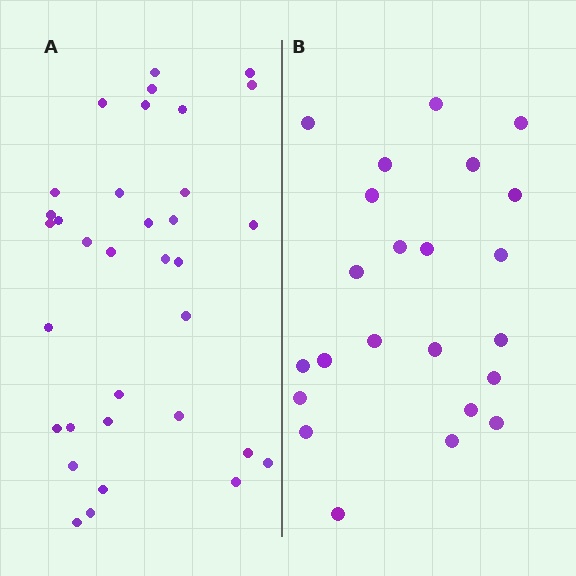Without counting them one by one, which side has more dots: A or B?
Region A (the left region) has more dots.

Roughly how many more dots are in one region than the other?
Region A has roughly 12 or so more dots than region B.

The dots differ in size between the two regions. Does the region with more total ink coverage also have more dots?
No. Region B has more total ink coverage because its dots are larger, but region A actually contains more individual dots. Total area can be misleading — the number of items is what matters here.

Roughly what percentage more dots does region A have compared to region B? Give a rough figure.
About 50% more.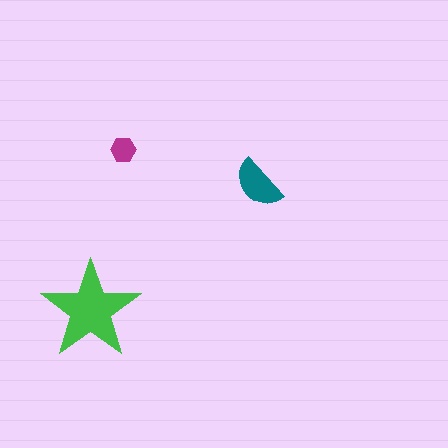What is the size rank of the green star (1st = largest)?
1st.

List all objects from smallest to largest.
The magenta hexagon, the teal semicircle, the green star.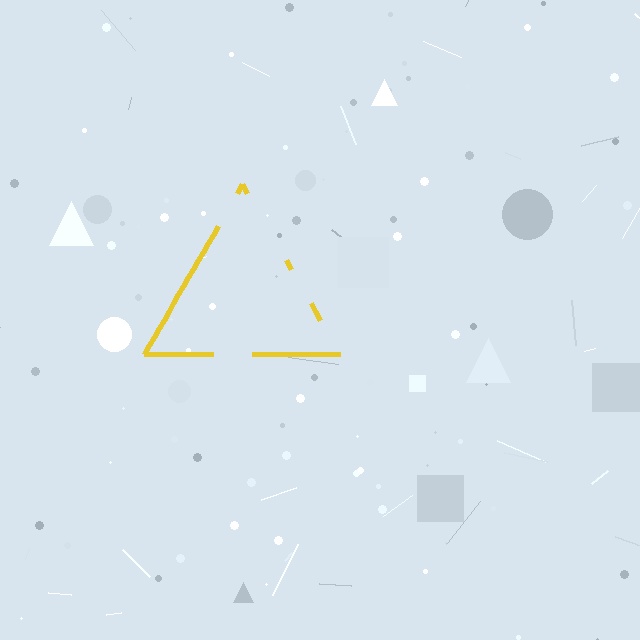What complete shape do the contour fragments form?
The contour fragments form a triangle.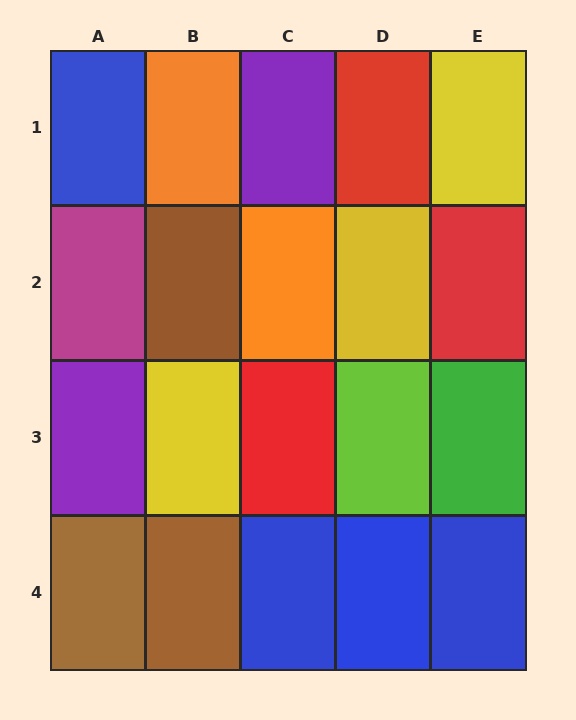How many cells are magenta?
1 cell is magenta.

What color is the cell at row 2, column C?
Orange.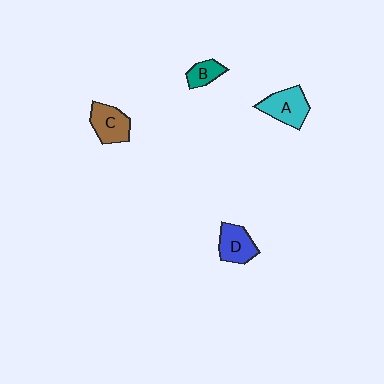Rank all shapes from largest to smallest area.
From largest to smallest: A (cyan), C (brown), D (blue), B (teal).